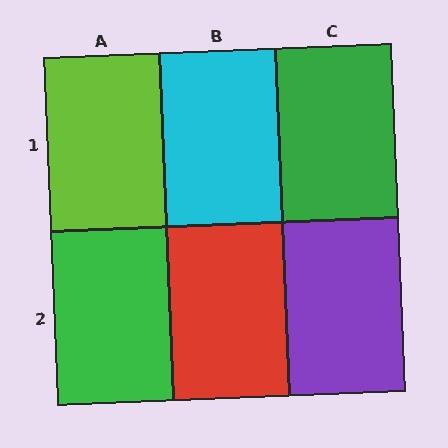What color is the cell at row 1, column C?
Green.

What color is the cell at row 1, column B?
Cyan.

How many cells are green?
2 cells are green.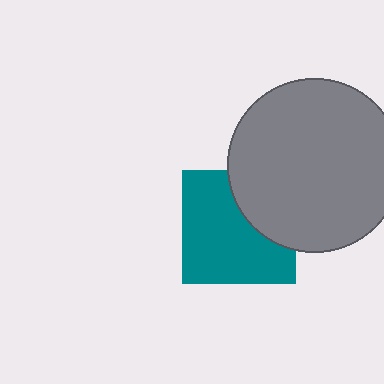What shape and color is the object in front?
The object in front is a gray circle.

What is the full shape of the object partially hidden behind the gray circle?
The partially hidden object is a teal square.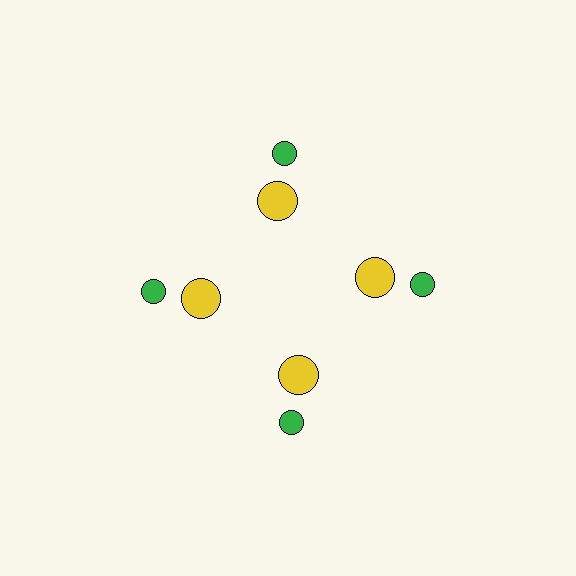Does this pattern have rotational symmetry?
Yes, this pattern has 4-fold rotational symmetry. It looks the same after rotating 90 degrees around the center.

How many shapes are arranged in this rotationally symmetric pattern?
There are 8 shapes, arranged in 4 groups of 2.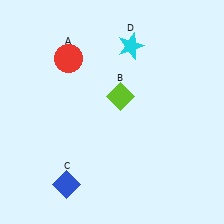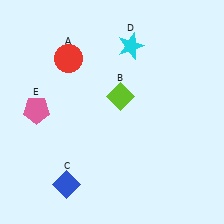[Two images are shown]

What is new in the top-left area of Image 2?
A pink pentagon (E) was added in the top-left area of Image 2.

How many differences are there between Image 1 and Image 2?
There is 1 difference between the two images.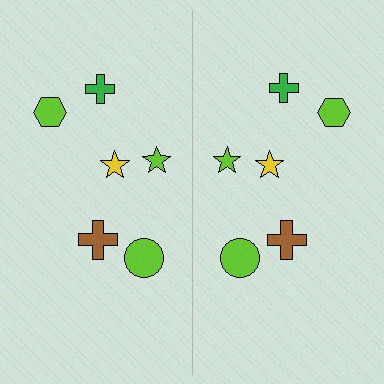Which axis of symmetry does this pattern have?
The pattern has a vertical axis of symmetry running through the center of the image.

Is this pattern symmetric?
Yes, this pattern has bilateral (reflection) symmetry.